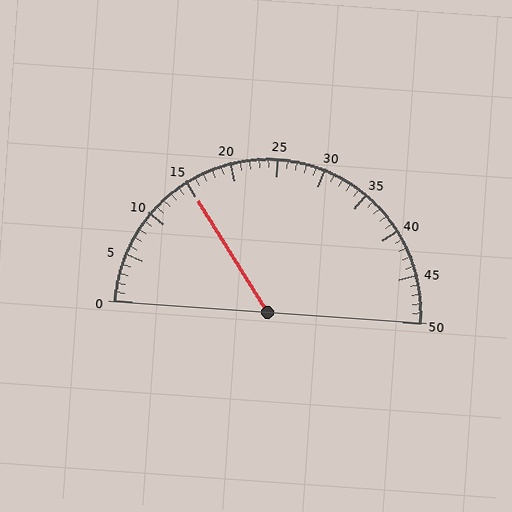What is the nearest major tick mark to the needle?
The nearest major tick mark is 15.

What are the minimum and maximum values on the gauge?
The gauge ranges from 0 to 50.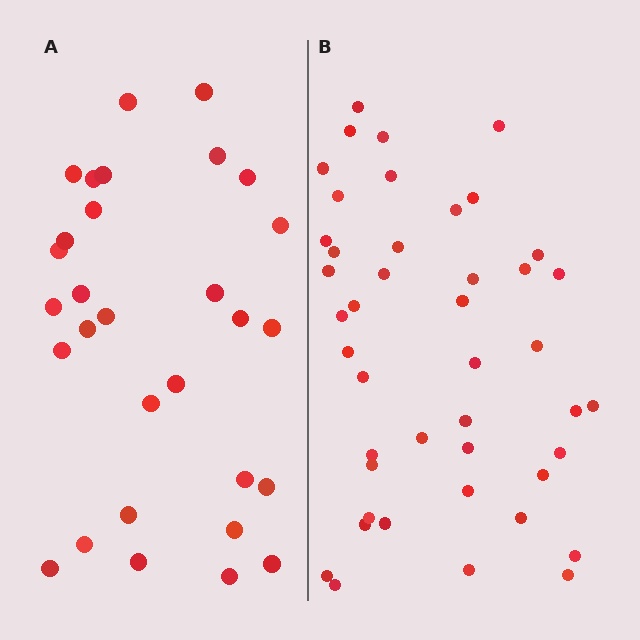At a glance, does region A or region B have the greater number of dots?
Region B (the right region) has more dots.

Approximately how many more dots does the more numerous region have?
Region B has approximately 15 more dots than region A.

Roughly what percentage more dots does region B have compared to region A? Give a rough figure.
About 45% more.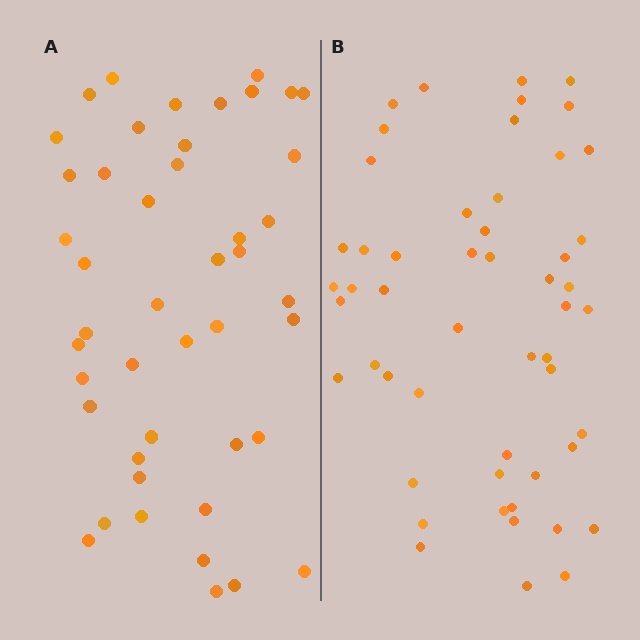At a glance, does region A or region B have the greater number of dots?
Region B (the right region) has more dots.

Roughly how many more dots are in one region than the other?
Region B has roughly 8 or so more dots than region A.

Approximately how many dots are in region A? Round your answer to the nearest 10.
About 40 dots. (The exact count is 45, which rounds to 40.)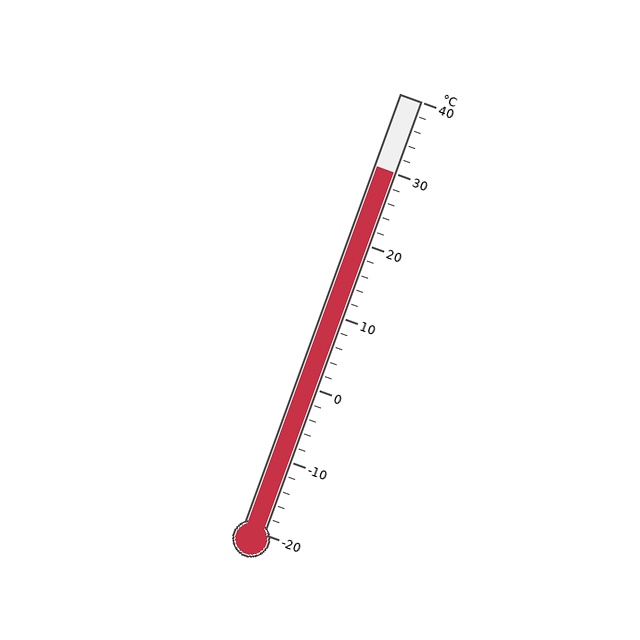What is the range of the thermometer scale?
The thermometer scale ranges from -20°C to 40°C.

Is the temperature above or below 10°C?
The temperature is above 10°C.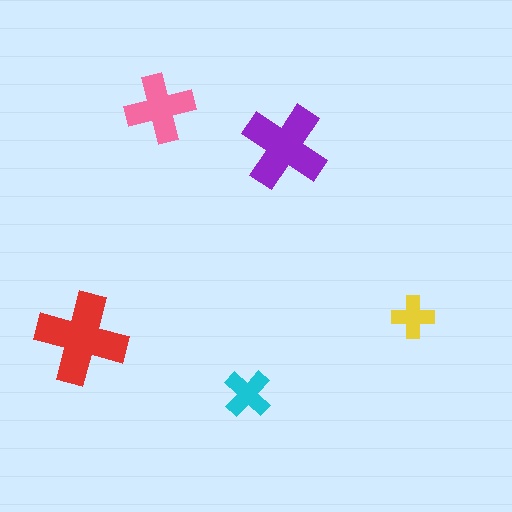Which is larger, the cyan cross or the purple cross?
The purple one.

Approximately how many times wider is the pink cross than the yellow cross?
About 1.5 times wider.